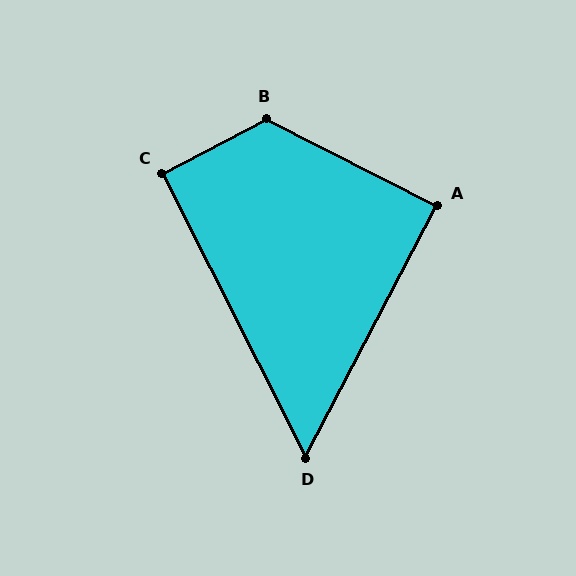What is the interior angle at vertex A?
Approximately 89 degrees (approximately right).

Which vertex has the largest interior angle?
B, at approximately 126 degrees.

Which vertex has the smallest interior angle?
D, at approximately 54 degrees.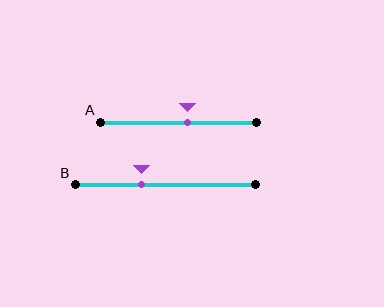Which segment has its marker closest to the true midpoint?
Segment A has its marker closest to the true midpoint.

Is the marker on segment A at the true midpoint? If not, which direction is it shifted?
No, the marker on segment A is shifted to the right by about 5% of the segment length.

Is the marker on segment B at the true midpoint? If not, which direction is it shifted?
No, the marker on segment B is shifted to the left by about 13% of the segment length.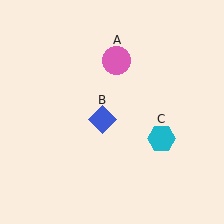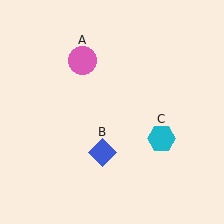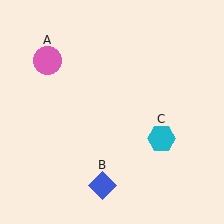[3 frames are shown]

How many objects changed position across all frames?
2 objects changed position: pink circle (object A), blue diamond (object B).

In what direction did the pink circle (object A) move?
The pink circle (object A) moved left.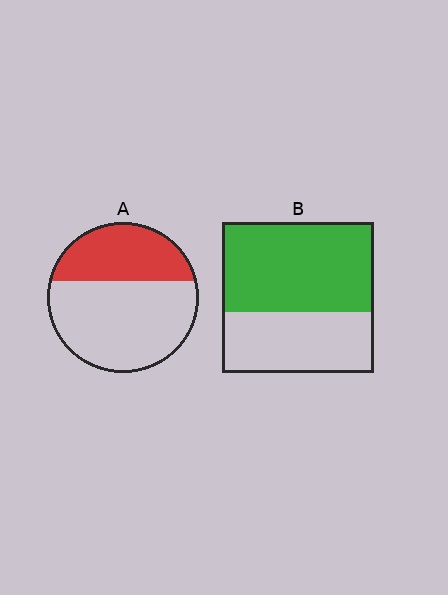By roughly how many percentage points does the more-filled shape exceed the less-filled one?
By roughly 25 percentage points (B over A).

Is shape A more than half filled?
No.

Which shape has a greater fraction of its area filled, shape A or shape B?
Shape B.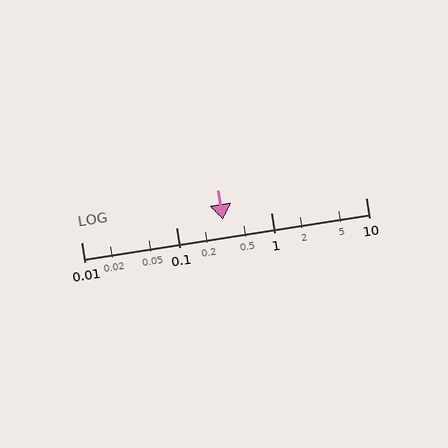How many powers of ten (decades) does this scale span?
The scale spans 3 decades, from 0.01 to 10.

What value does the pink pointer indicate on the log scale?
The pointer indicates approximately 0.31.